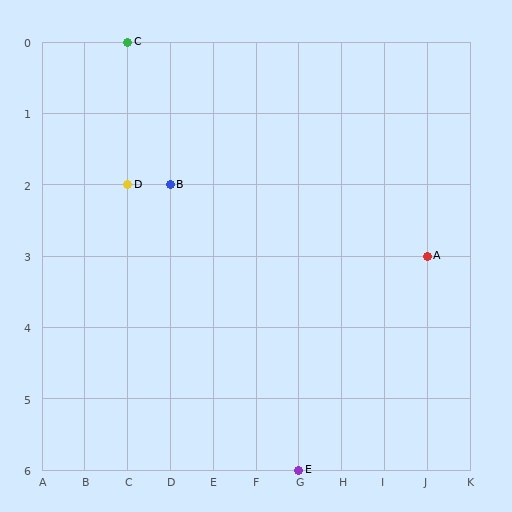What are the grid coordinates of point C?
Point C is at grid coordinates (C, 0).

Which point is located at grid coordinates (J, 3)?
Point A is at (J, 3).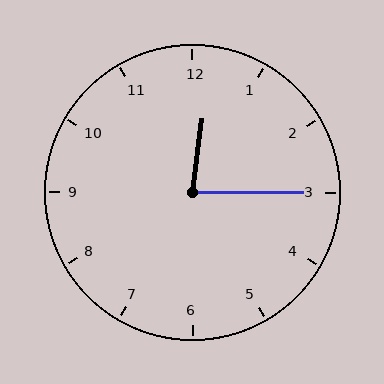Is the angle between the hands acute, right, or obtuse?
It is acute.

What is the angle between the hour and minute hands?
Approximately 82 degrees.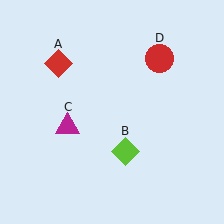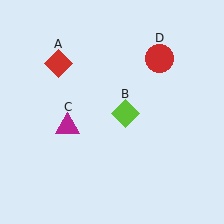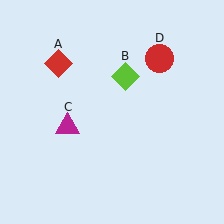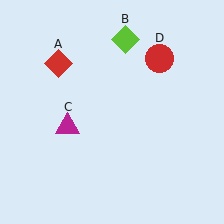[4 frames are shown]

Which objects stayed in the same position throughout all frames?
Red diamond (object A) and magenta triangle (object C) and red circle (object D) remained stationary.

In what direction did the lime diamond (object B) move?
The lime diamond (object B) moved up.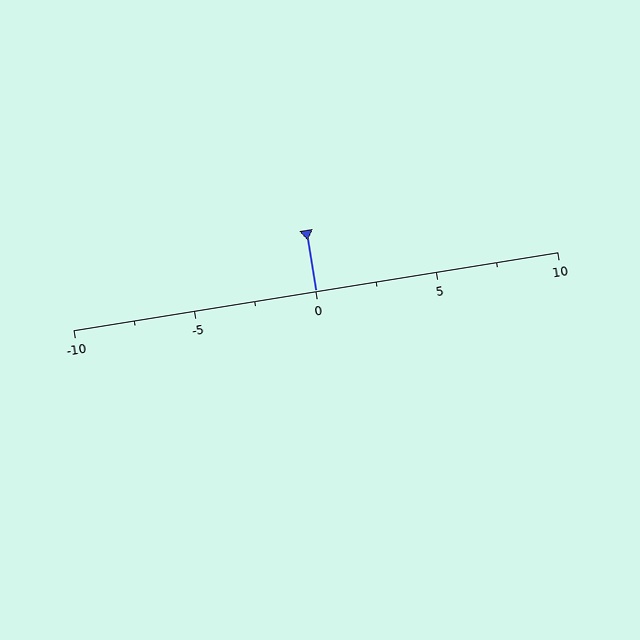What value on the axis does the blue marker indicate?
The marker indicates approximately 0.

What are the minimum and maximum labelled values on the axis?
The axis runs from -10 to 10.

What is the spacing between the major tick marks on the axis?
The major ticks are spaced 5 apart.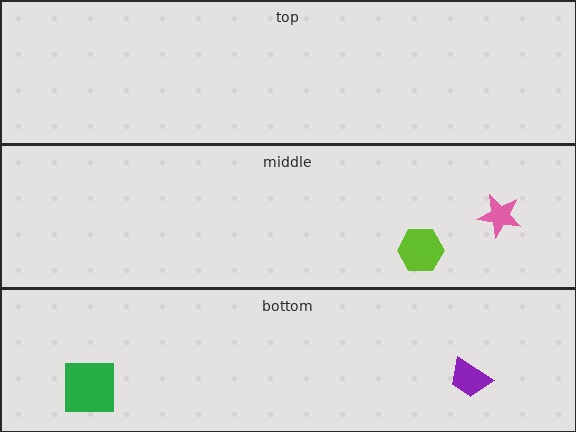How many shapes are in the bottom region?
2.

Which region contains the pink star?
The middle region.